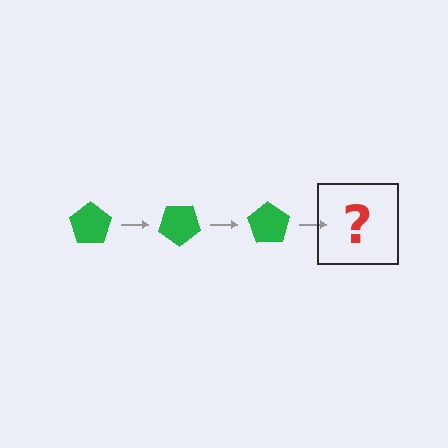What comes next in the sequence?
The next element should be a green pentagon rotated 105 degrees.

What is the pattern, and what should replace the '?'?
The pattern is that the pentagon rotates 35 degrees each step. The '?' should be a green pentagon rotated 105 degrees.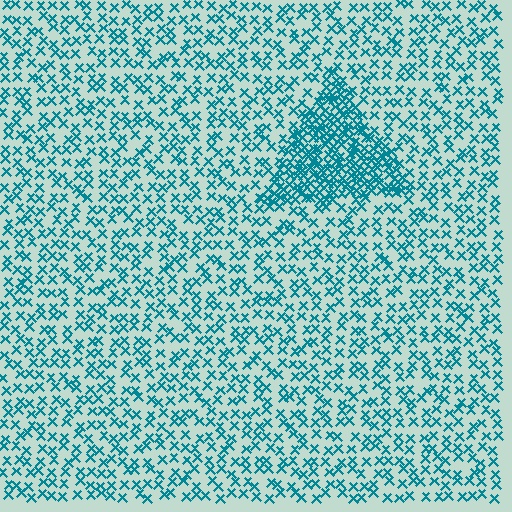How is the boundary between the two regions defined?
The boundary is defined by a change in element density (approximately 2.5x ratio). All elements are the same color, size, and shape.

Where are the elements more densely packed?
The elements are more densely packed inside the triangle boundary.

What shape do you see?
I see a triangle.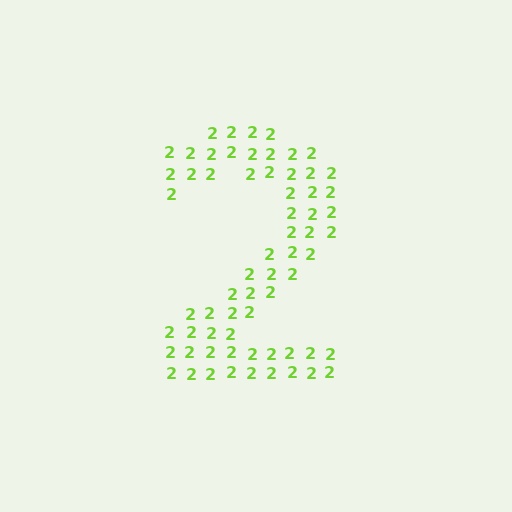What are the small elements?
The small elements are digit 2's.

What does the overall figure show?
The overall figure shows the digit 2.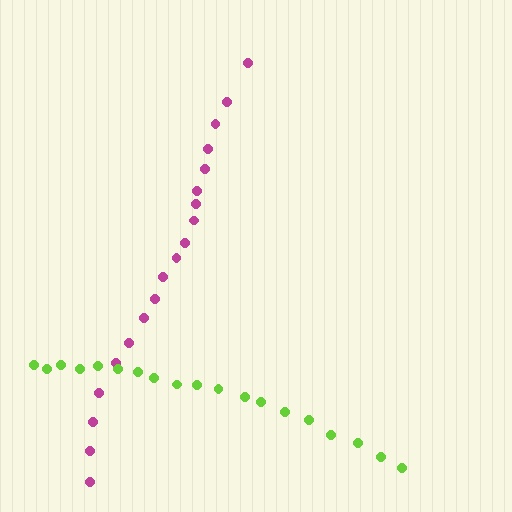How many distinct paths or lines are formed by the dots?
There are 2 distinct paths.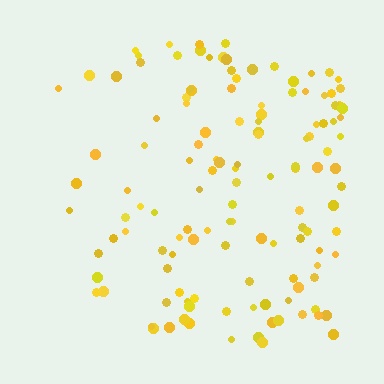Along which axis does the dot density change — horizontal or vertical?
Horizontal.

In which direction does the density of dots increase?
From left to right, with the right side densest.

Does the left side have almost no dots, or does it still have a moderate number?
Still a moderate number, just noticeably fewer than the right.